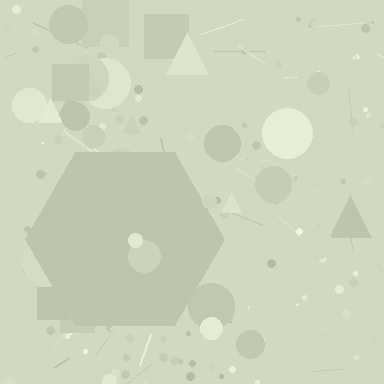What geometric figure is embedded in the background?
A hexagon is embedded in the background.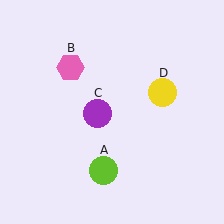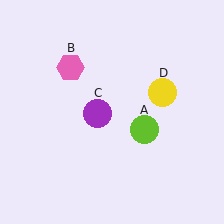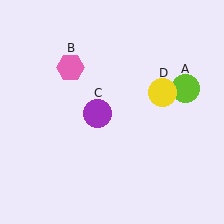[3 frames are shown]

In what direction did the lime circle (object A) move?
The lime circle (object A) moved up and to the right.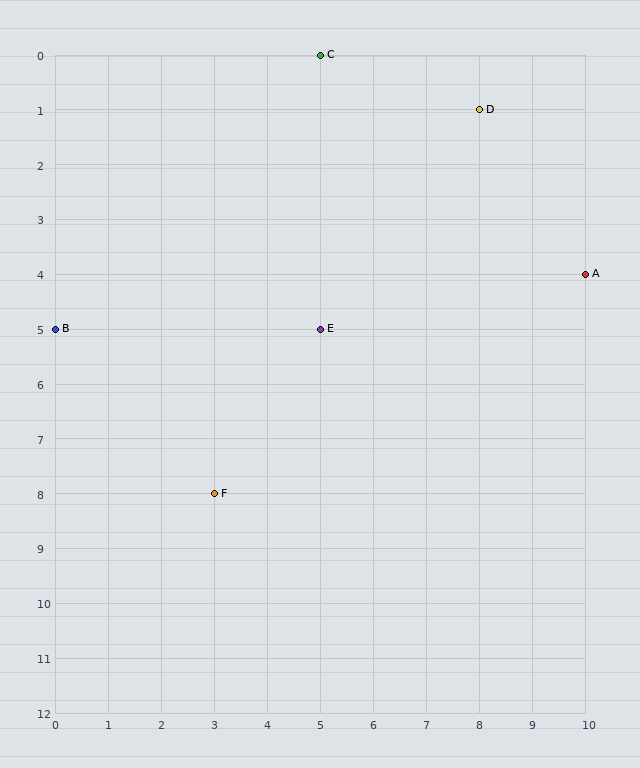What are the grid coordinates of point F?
Point F is at grid coordinates (3, 8).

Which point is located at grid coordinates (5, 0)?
Point C is at (5, 0).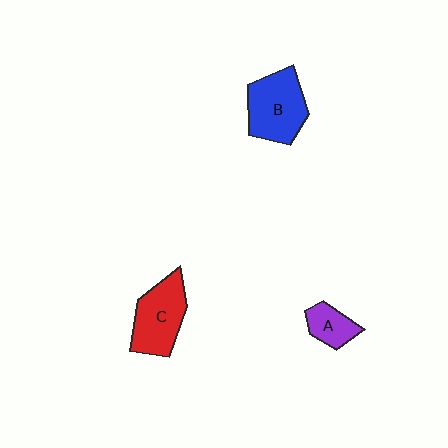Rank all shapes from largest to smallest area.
From largest to smallest: B (blue), C (red), A (purple).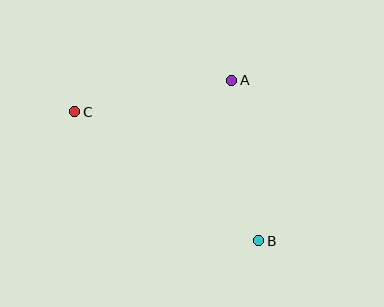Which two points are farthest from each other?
Points B and C are farthest from each other.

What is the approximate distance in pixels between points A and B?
The distance between A and B is approximately 163 pixels.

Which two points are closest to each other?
Points A and C are closest to each other.